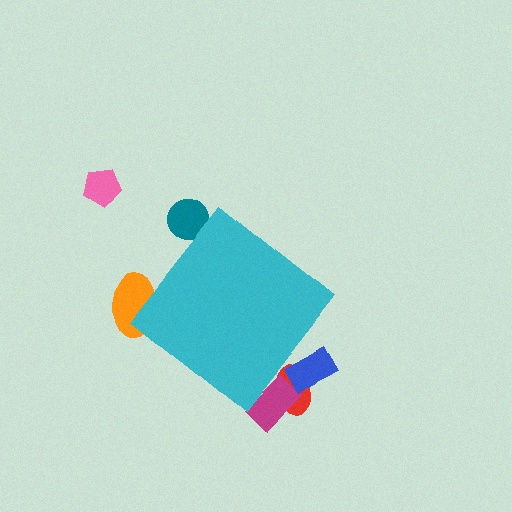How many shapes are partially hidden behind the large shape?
5 shapes are partially hidden.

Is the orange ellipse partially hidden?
Yes, the orange ellipse is partially hidden behind the cyan diamond.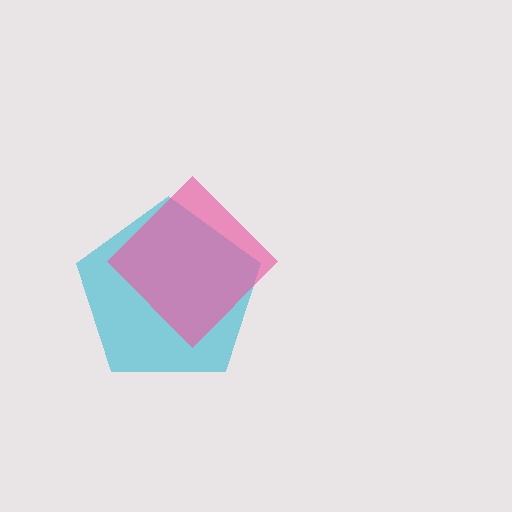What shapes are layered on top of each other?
The layered shapes are: a cyan pentagon, a pink diamond.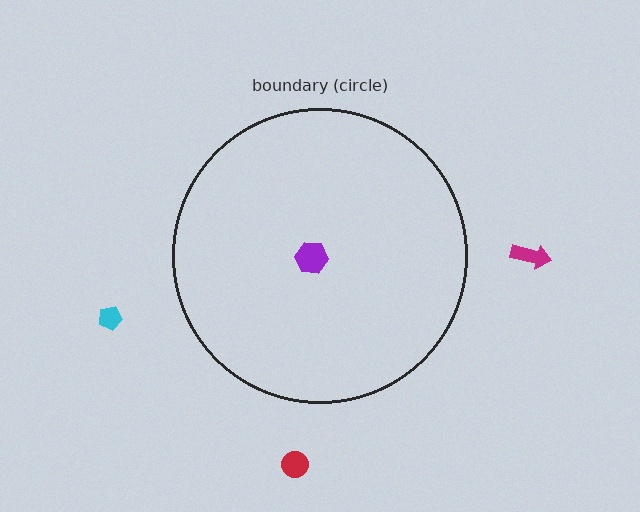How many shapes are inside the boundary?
1 inside, 3 outside.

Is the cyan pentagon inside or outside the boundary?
Outside.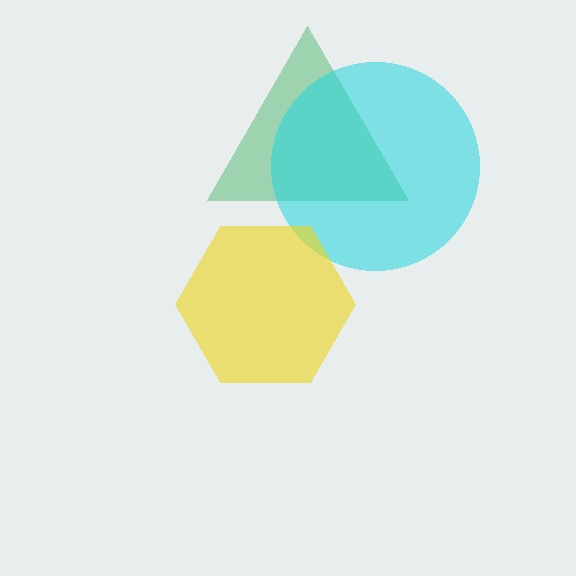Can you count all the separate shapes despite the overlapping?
Yes, there are 3 separate shapes.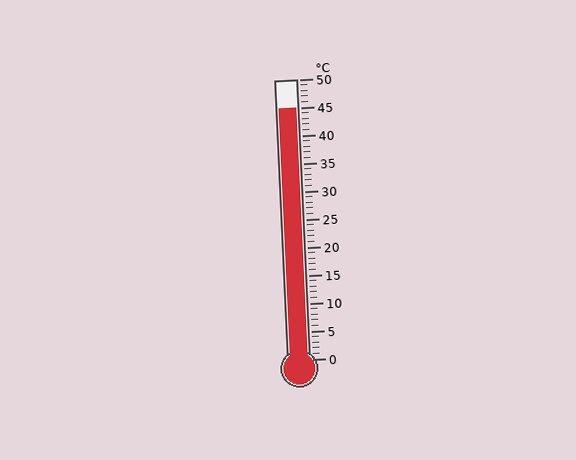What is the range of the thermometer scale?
The thermometer scale ranges from 0°C to 50°C.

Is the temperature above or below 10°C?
The temperature is above 10°C.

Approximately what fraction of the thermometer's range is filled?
The thermometer is filled to approximately 90% of its range.